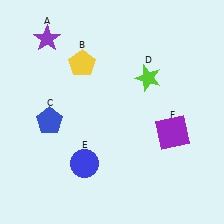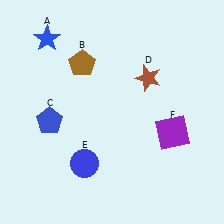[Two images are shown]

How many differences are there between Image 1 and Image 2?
There are 3 differences between the two images.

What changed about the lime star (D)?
In Image 1, D is lime. In Image 2, it changed to brown.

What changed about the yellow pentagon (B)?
In Image 1, B is yellow. In Image 2, it changed to brown.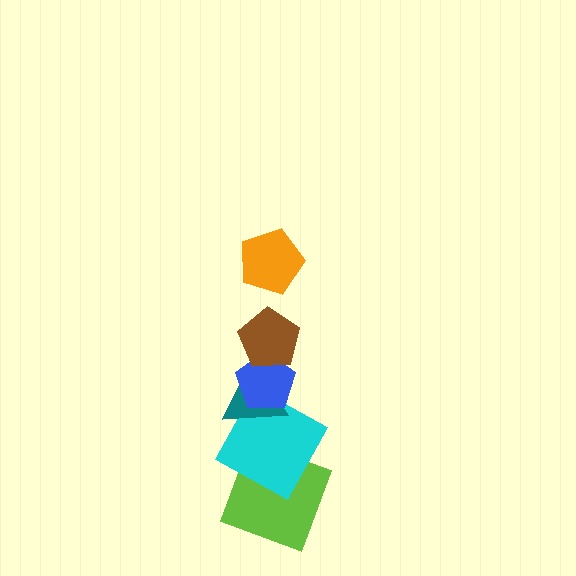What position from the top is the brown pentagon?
The brown pentagon is 2nd from the top.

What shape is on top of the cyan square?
The teal triangle is on top of the cyan square.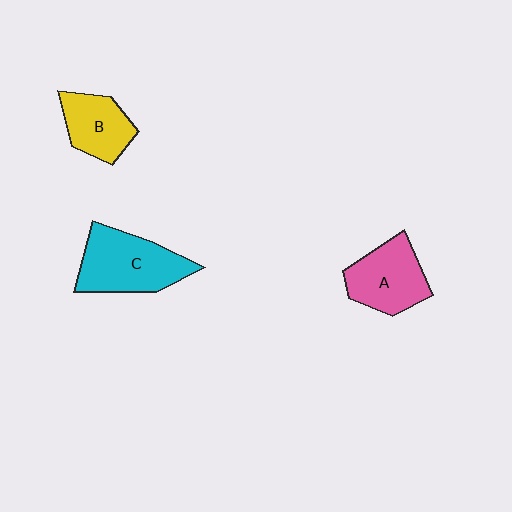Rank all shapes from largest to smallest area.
From largest to smallest: C (cyan), A (pink), B (yellow).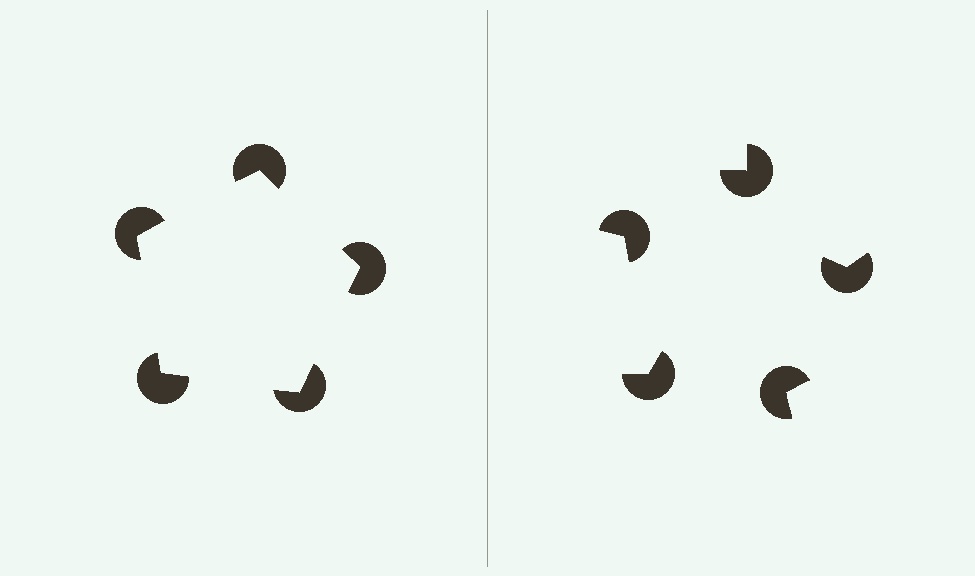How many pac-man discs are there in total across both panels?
10 — 5 on each side.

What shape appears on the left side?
An illusory pentagon.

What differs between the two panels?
The pac-man discs are positioned identically on both sides; only the wedge orientations differ. On the left they align to a pentagon; on the right they are misaligned.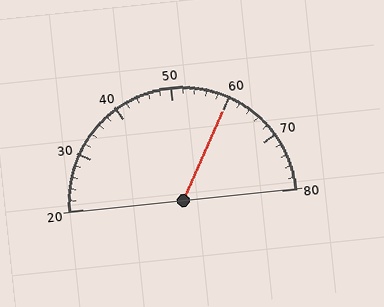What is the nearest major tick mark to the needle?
The nearest major tick mark is 60.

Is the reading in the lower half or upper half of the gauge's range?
The reading is in the upper half of the range (20 to 80).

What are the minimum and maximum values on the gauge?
The gauge ranges from 20 to 80.